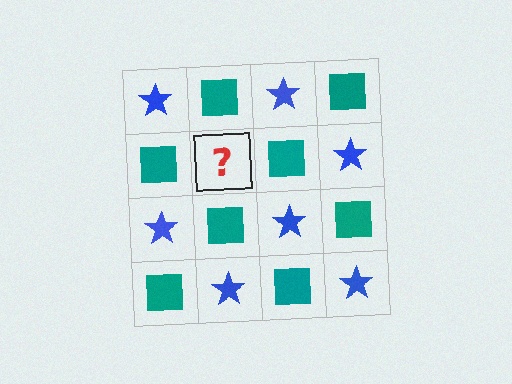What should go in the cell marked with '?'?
The missing cell should contain a blue star.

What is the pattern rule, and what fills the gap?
The rule is that it alternates blue star and teal square in a checkerboard pattern. The gap should be filled with a blue star.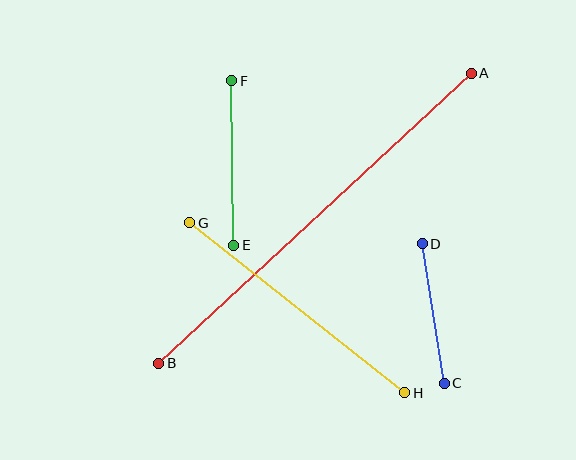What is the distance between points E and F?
The distance is approximately 164 pixels.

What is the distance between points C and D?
The distance is approximately 141 pixels.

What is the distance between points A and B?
The distance is approximately 426 pixels.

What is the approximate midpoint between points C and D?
The midpoint is at approximately (433, 313) pixels.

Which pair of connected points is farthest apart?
Points A and B are farthest apart.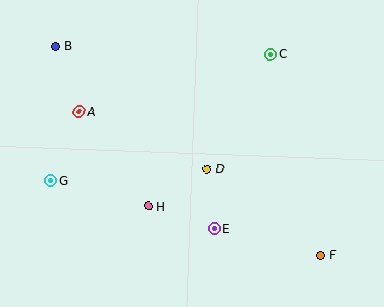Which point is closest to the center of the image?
Point D at (207, 169) is closest to the center.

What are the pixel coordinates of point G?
Point G is at (51, 181).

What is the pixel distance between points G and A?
The distance between G and A is 75 pixels.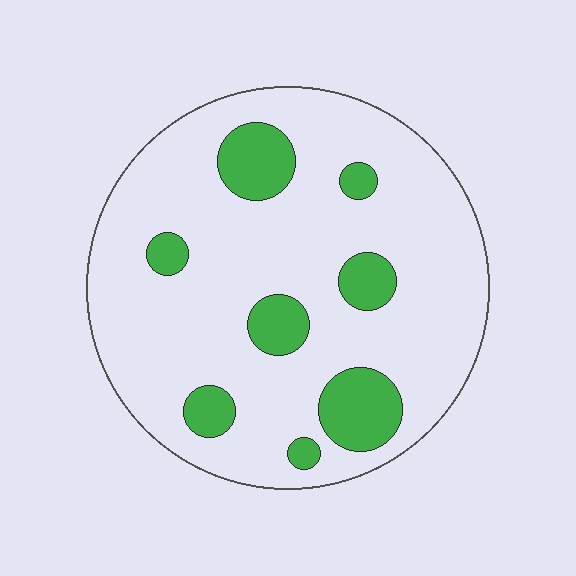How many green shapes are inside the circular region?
8.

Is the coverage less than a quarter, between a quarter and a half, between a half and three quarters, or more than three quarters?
Less than a quarter.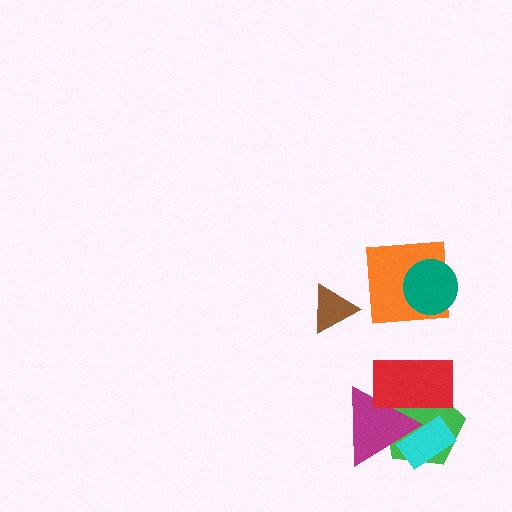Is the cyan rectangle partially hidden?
Yes, it is partially covered by another shape.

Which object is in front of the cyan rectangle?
The magenta triangle is in front of the cyan rectangle.